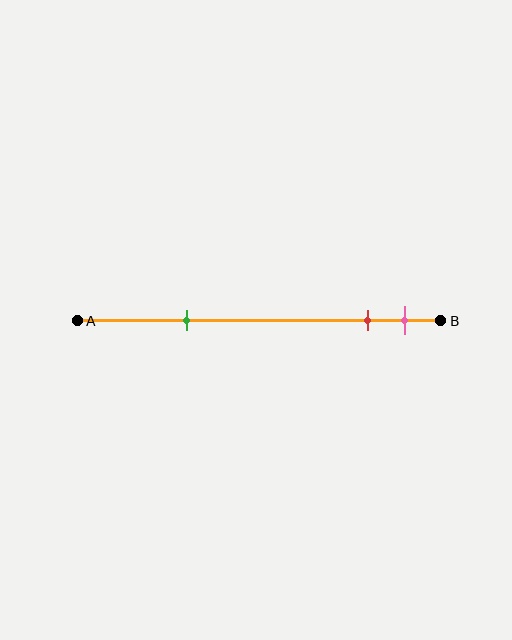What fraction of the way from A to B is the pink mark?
The pink mark is approximately 90% (0.9) of the way from A to B.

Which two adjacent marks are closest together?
The red and pink marks are the closest adjacent pair.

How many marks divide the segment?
There are 3 marks dividing the segment.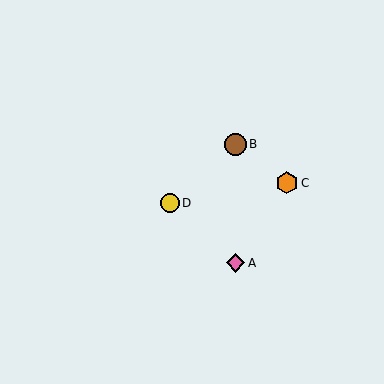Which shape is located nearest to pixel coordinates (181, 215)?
The yellow circle (labeled D) at (170, 203) is nearest to that location.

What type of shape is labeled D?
Shape D is a yellow circle.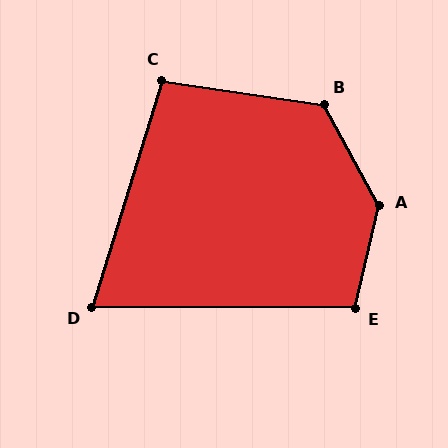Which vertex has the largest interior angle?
A, at approximately 139 degrees.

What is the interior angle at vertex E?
Approximately 103 degrees (obtuse).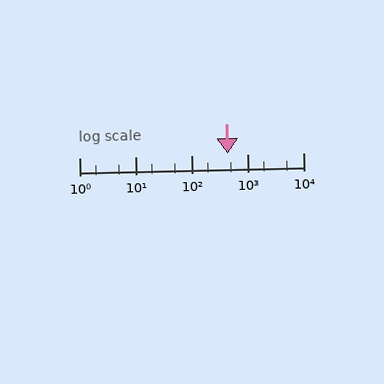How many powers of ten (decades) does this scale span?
The scale spans 4 decades, from 1 to 10000.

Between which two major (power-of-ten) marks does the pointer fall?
The pointer is between 100 and 1000.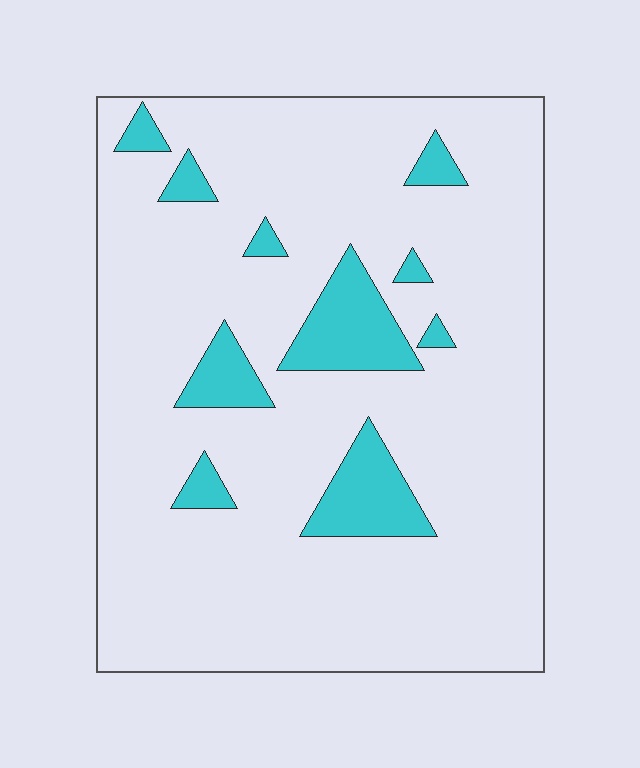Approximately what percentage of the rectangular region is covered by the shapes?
Approximately 10%.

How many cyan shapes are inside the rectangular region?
10.